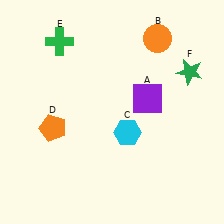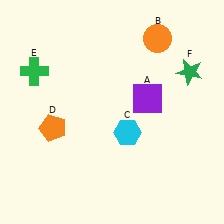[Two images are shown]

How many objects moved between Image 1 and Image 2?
1 object moved between the two images.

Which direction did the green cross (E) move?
The green cross (E) moved down.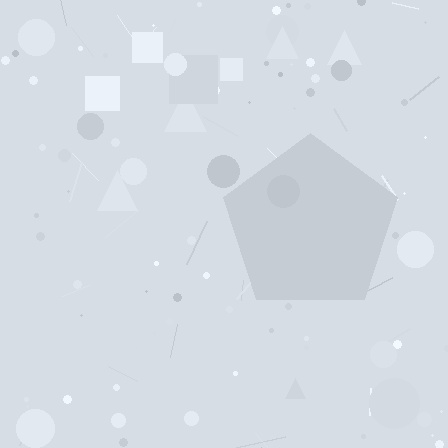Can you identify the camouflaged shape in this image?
The camouflaged shape is a pentagon.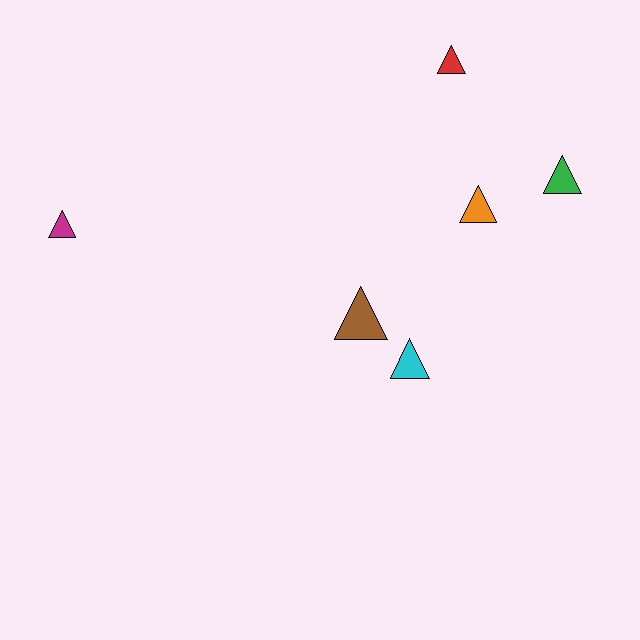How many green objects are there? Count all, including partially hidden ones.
There is 1 green object.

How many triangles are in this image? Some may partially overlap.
There are 6 triangles.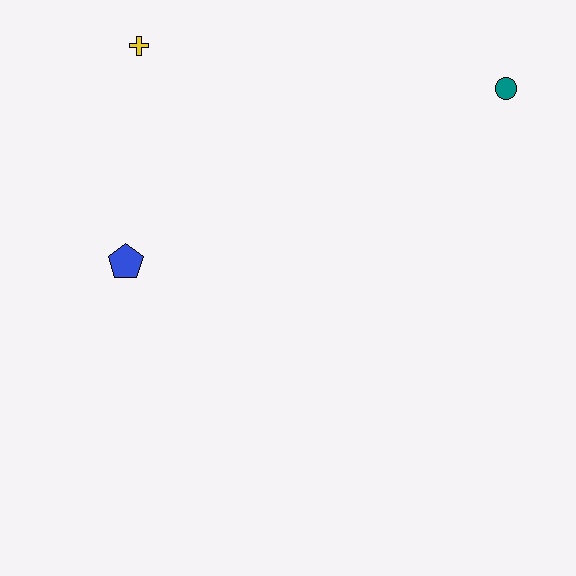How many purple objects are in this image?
There are no purple objects.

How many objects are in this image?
There are 3 objects.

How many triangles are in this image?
There are no triangles.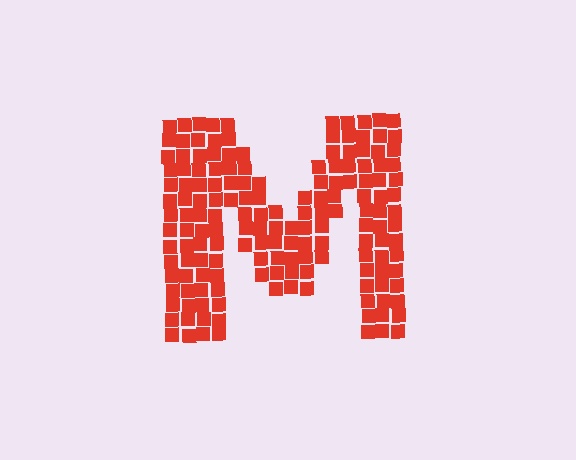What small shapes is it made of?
It is made of small squares.